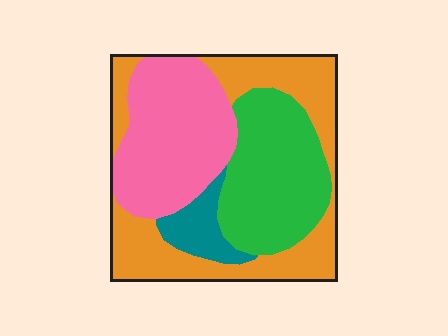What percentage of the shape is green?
Green takes up about one quarter (1/4) of the shape.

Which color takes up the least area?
Teal, at roughly 5%.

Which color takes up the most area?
Orange, at roughly 35%.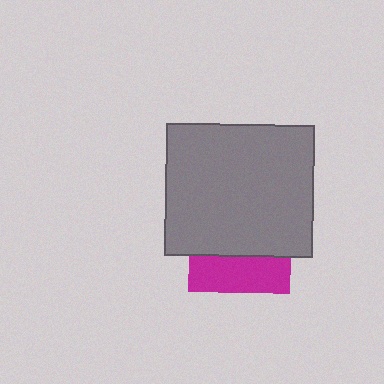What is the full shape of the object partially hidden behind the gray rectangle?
The partially hidden object is a magenta square.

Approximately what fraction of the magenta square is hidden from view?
Roughly 65% of the magenta square is hidden behind the gray rectangle.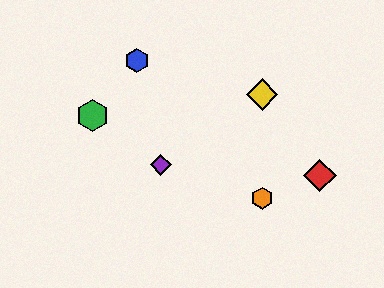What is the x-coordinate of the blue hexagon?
The blue hexagon is at x≈137.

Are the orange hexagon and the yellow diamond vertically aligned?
Yes, both are at x≈262.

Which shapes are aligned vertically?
The yellow diamond, the orange hexagon are aligned vertically.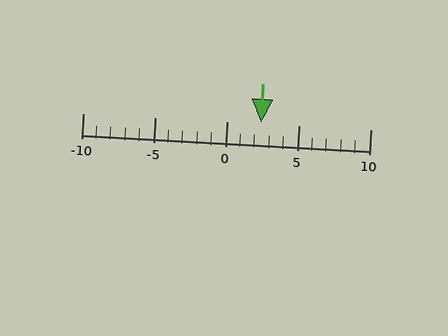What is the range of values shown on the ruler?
The ruler shows values from -10 to 10.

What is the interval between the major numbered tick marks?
The major tick marks are spaced 5 units apart.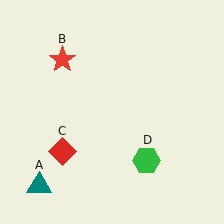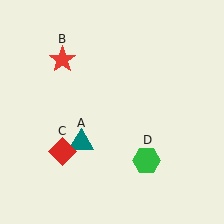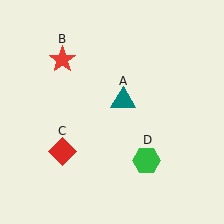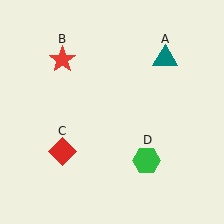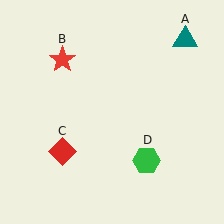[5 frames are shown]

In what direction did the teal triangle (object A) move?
The teal triangle (object A) moved up and to the right.